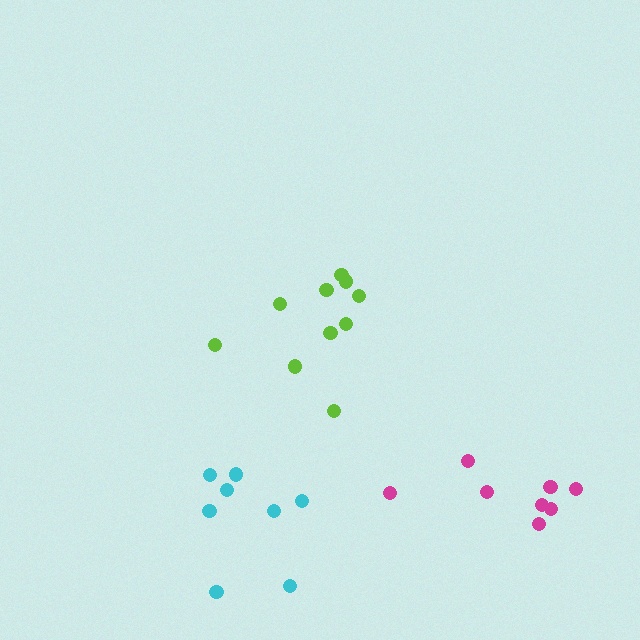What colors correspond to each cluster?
The clusters are colored: lime, cyan, magenta.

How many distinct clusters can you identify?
There are 3 distinct clusters.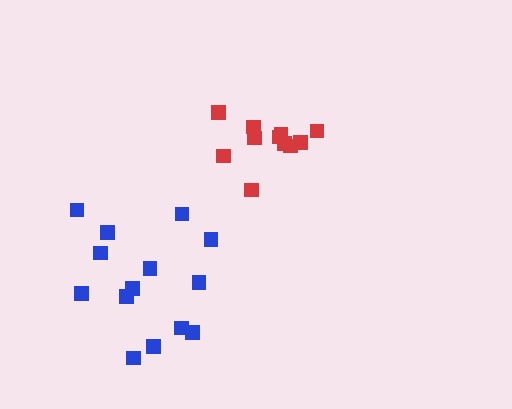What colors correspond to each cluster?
The clusters are colored: blue, red.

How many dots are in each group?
Group 1: 14 dots, Group 2: 11 dots (25 total).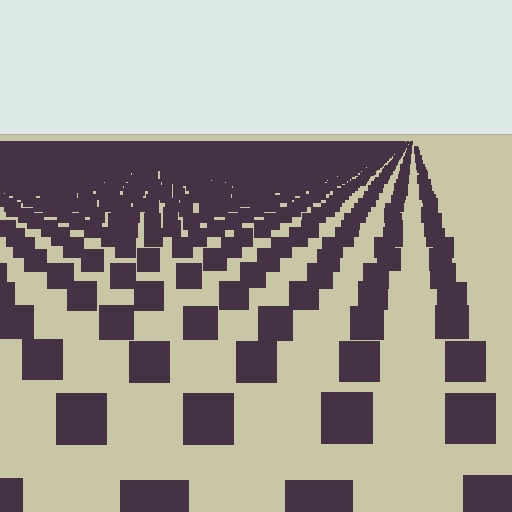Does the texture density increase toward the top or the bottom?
Density increases toward the top.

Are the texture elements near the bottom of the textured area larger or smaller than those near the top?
Larger. Near the bottom, elements are closer to the viewer and appear at a bigger on-screen size.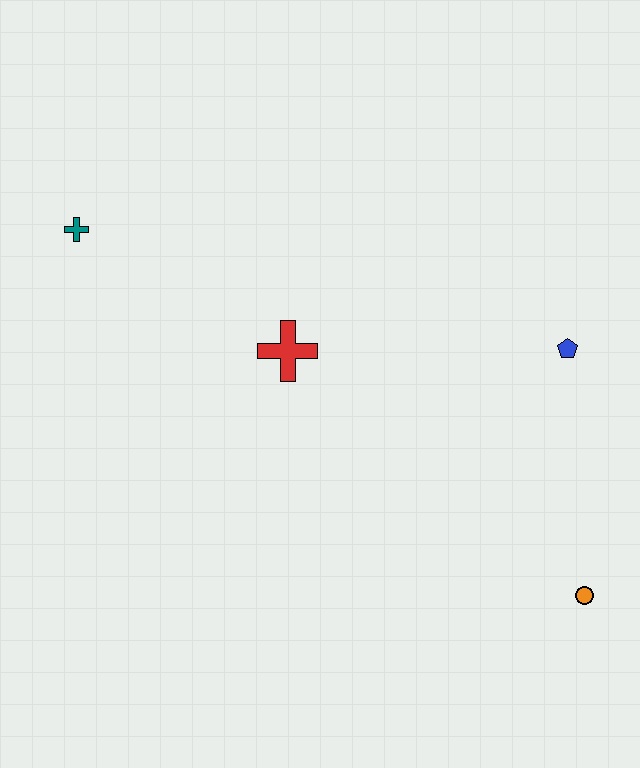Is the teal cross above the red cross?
Yes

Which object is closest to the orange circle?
The blue pentagon is closest to the orange circle.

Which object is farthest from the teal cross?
The orange circle is farthest from the teal cross.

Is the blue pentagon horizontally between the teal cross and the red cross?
No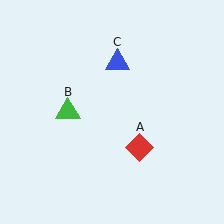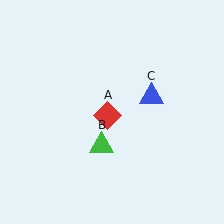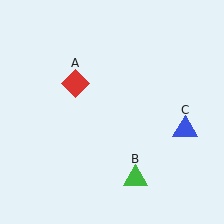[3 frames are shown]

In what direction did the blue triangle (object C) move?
The blue triangle (object C) moved down and to the right.